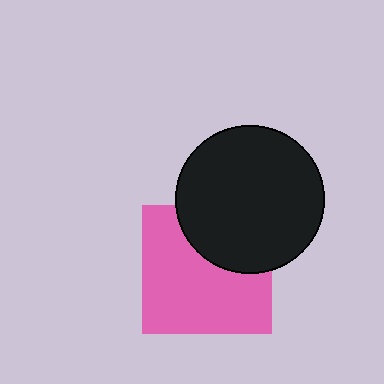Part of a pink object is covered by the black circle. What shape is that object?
It is a square.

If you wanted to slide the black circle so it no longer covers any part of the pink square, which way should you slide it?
Slide it up — that is the most direct way to separate the two shapes.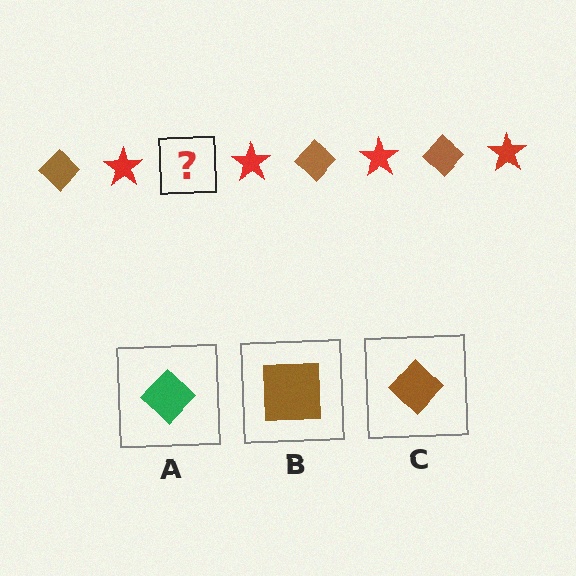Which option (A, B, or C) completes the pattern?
C.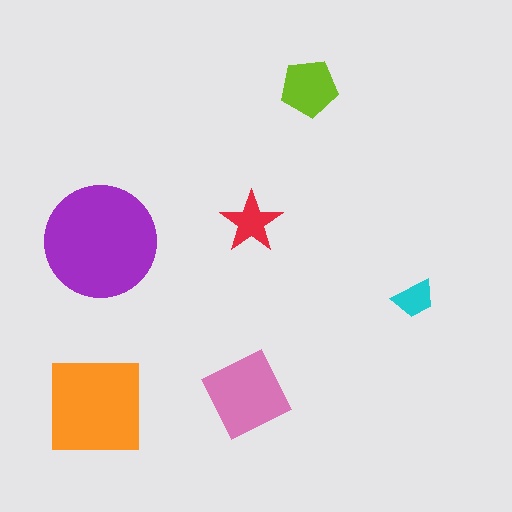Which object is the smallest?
The cyan trapezoid.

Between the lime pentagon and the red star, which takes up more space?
The lime pentagon.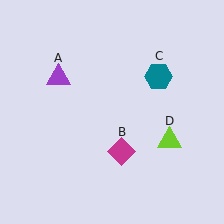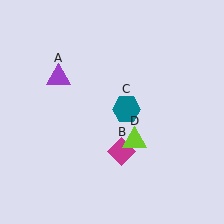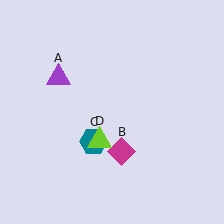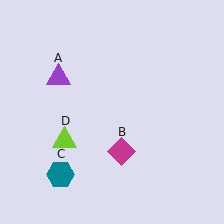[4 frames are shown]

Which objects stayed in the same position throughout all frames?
Purple triangle (object A) and magenta diamond (object B) remained stationary.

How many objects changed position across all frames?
2 objects changed position: teal hexagon (object C), lime triangle (object D).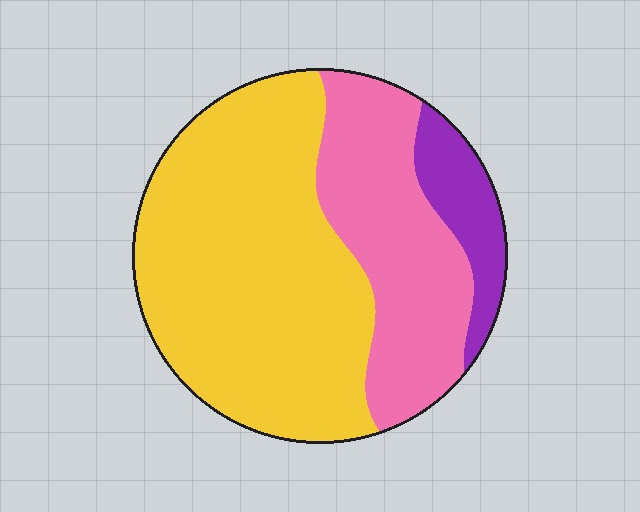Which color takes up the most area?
Yellow, at roughly 60%.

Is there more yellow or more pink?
Yellow.